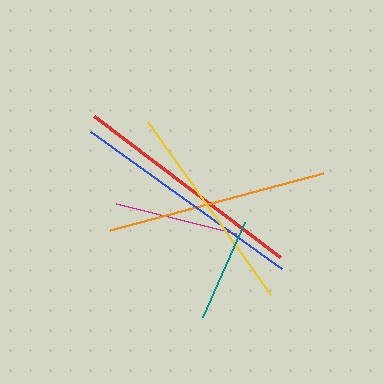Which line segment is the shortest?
The teal line is the shortest at approximately 104 pixels.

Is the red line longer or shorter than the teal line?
The red line is longer than the teal line.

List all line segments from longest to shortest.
From longest to shortest: blue, red, orange, yellow, magenta, teal.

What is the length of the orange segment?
The orange segment is approximately 220 pixels long.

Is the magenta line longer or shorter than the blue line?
The blue line is longer than the magenta line.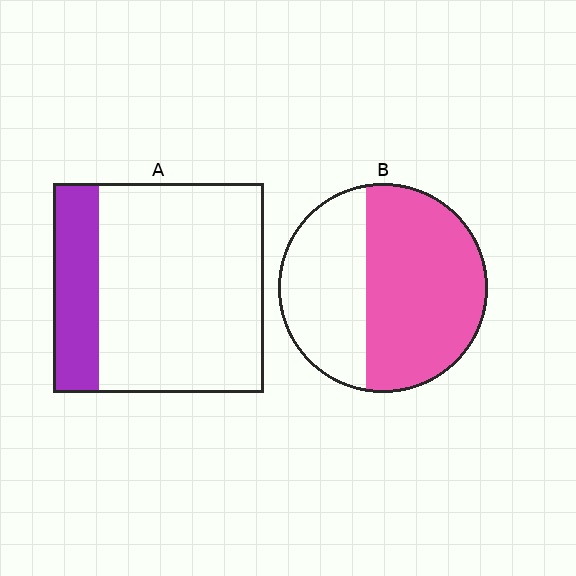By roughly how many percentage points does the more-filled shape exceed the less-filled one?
By roughly 40 percentage points (B over A).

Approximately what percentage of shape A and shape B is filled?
A is approximately 20% and B is approximately 60%.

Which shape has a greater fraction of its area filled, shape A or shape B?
Shape B.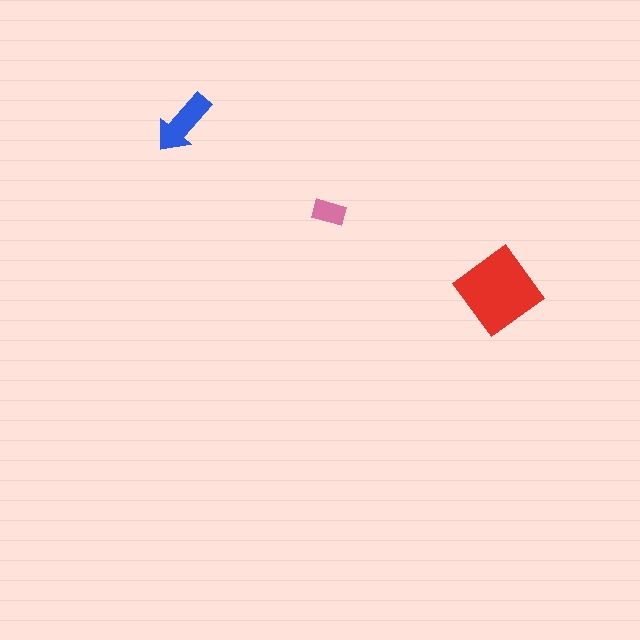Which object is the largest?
The red diamond.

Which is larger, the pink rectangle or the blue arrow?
The blue arrow.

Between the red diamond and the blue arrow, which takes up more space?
The red diamond.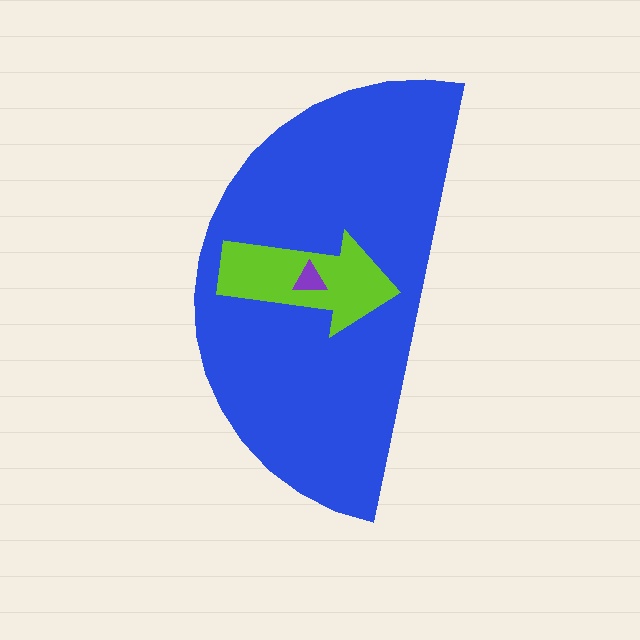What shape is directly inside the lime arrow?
The purple triangle.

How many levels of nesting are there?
3.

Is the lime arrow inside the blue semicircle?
Yes.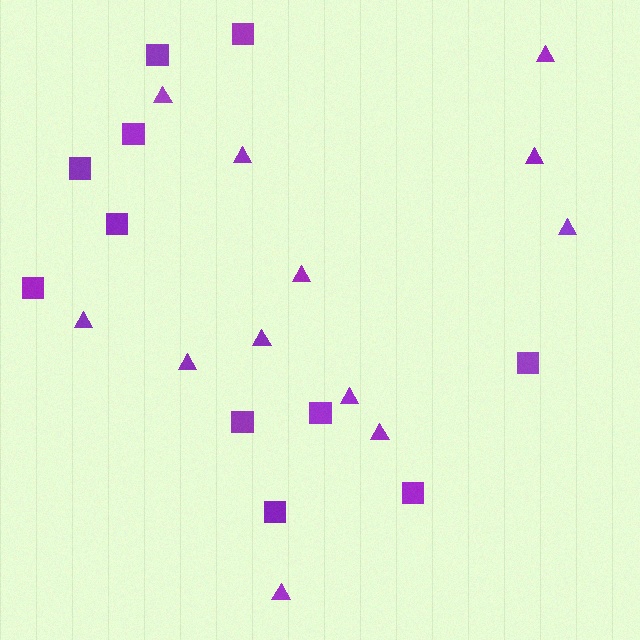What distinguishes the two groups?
There are 2 groups: one group of triangles (12) and one group of squares (11).